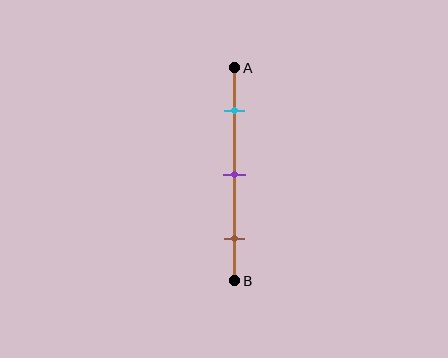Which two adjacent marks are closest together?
The cyan and purple marks are the closest adjacent pair.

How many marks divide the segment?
There are 3 marks dividing the segment.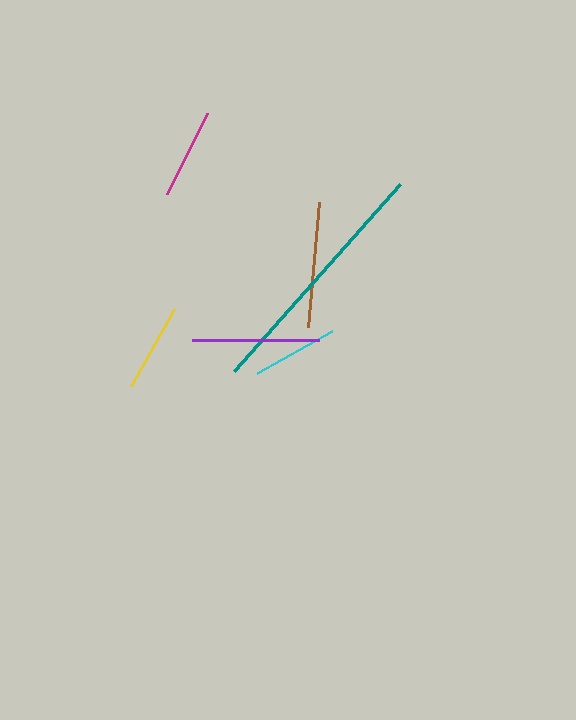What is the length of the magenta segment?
The magenta segment is approximately 90 pixels long.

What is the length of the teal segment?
The teal segment is approximately 250 pixels long.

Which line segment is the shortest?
The cyan line is the shortest at approximately 87 pixels.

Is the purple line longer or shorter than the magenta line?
The purple line is longer than the magenta line.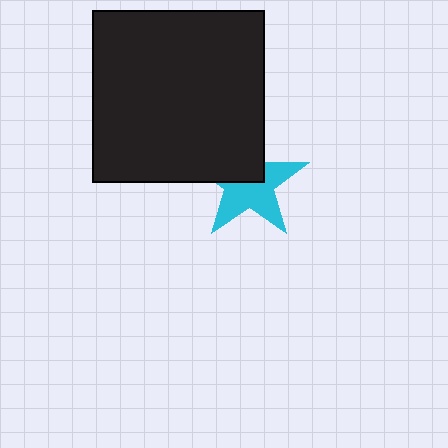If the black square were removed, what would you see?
You would see the complete cyan star.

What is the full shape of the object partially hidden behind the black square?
The partially hidden object is a cyan star.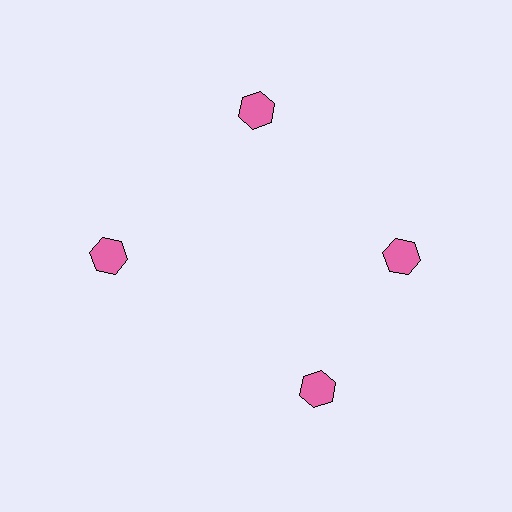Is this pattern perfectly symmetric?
No. The 4 pink hexagons are arranged in a ring, but one element near the 6 o'clock position is rotated out of alignment along the ring, breaking the 4-fold rotational symmetry.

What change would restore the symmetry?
The symmetry would be restored by rotating it back into even spacing with its neighbors so that all 4 hexagons sit at equal angles and equal distance from the center.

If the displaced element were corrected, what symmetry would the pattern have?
It would have 4-fold rotational symmetry — the pattern would map onto itself every 90 degrees.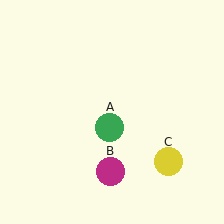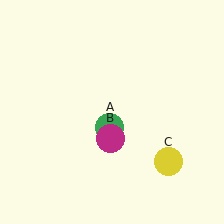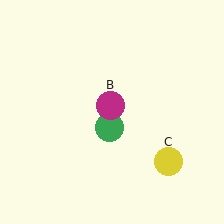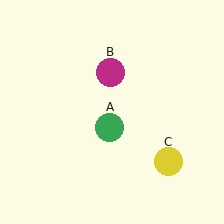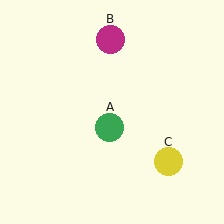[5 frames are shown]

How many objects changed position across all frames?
1 object changed position: magenta circle (object B).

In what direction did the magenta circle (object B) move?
The magenta circle (object B) moved up.